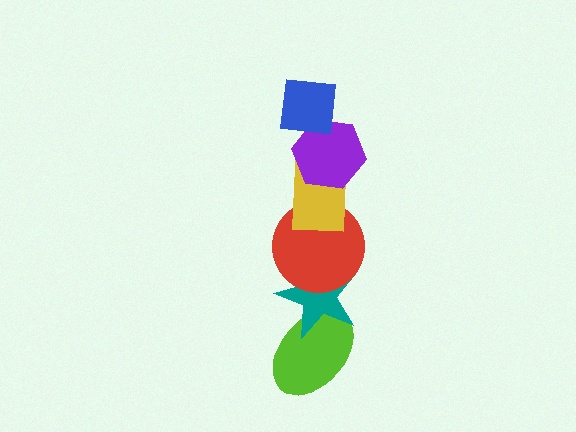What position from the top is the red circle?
The red circle is 4th from the top.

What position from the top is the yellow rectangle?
The yellow rectangle is 3rd from the top.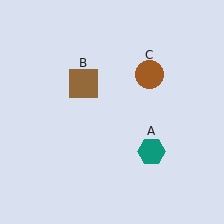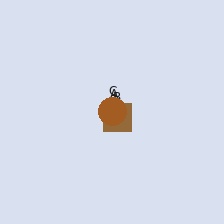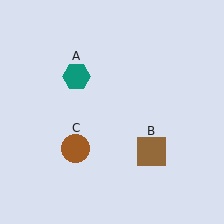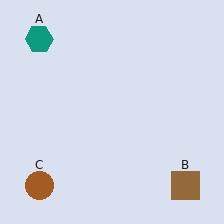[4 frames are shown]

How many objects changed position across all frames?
3 objects changed position: teal hexagon (object A), brown square (object B), brown circle (object C).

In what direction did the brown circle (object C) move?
The brown circle (object C) moved down and to the left.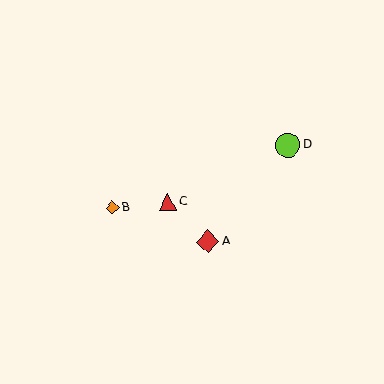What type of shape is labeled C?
Shape C is a red triangle.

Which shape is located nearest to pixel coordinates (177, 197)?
The red triangle (labeled C) at (168, 202) is nearest to that location.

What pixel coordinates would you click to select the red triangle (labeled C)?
Click at (168, 202) to select the red triangle C.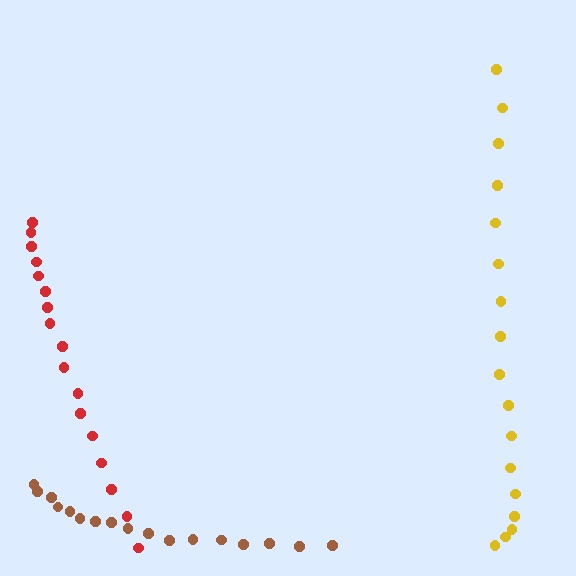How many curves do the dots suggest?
There are 3 distinct paths.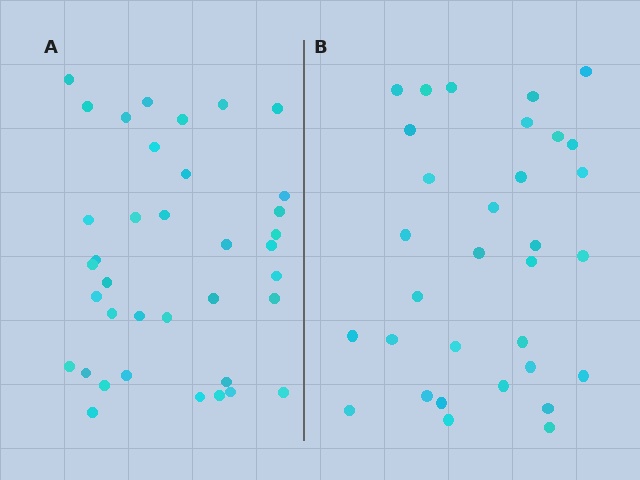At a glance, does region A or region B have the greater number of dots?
Region A (the left region) has more dots.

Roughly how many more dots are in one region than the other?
Region A has about 5 more dots than region B.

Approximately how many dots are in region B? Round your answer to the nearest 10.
About 30 dots. (The exact count is 32, which rounds to 30.)